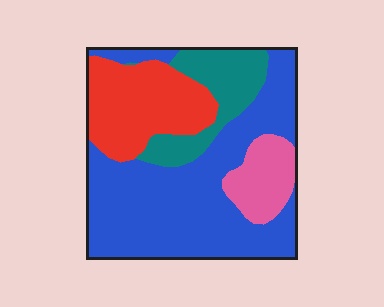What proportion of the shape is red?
Red covers 22% of the shape.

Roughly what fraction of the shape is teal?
Teal takes up about one sixth (1/6) of the shape.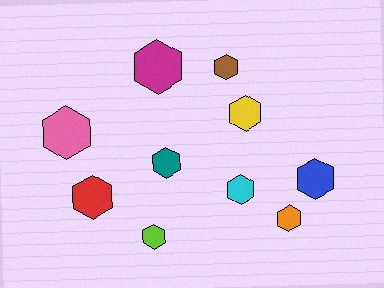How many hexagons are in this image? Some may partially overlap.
There are 10 hexagons.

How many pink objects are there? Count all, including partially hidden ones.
There is 1 pink object.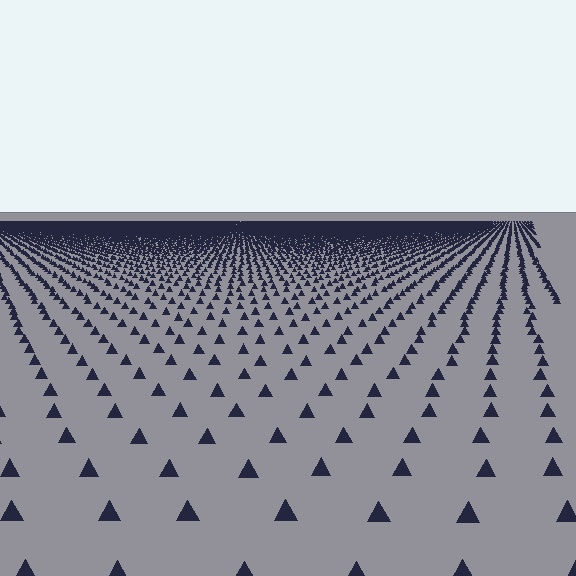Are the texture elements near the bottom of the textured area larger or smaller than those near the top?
Larger. Near the bottom, elements are closer to the viewer and appear at a bigger on-screen size.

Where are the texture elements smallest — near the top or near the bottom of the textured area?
Near the top.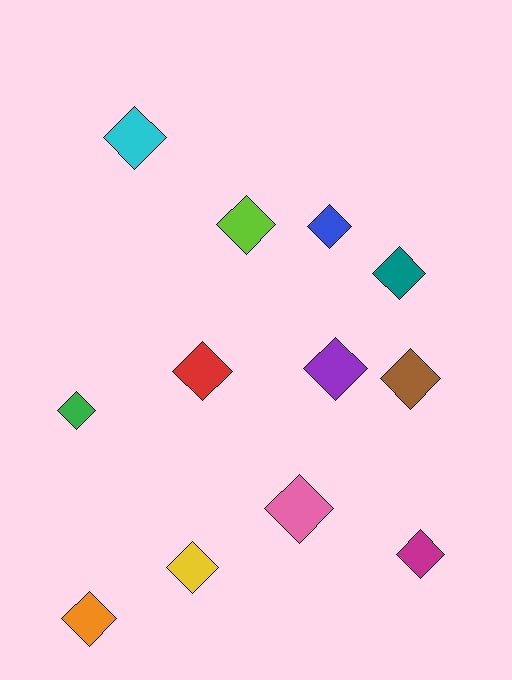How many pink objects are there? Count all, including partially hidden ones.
There is 1 pink object.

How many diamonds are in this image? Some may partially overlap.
There are 12 diamonds.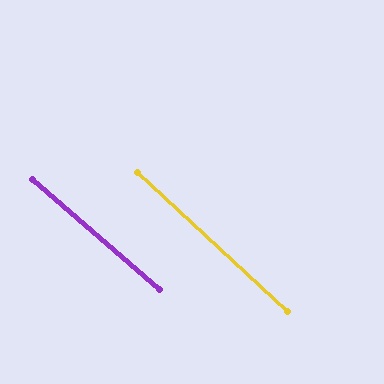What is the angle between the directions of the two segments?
Approximately 2 degrees.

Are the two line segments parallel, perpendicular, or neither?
Parallel — their directions differ by only 1.8°.